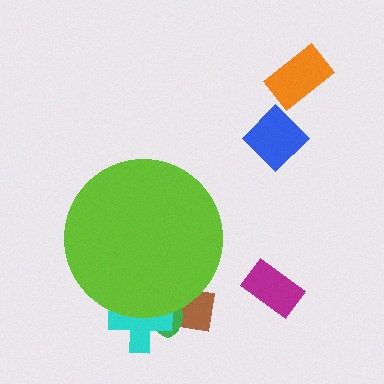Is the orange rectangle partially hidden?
No, the orange rectangle is fully visible.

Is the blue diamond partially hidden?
No, the blue diamond is fully visible.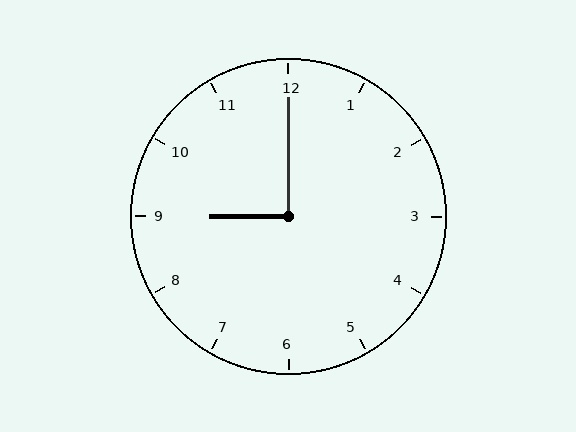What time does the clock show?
9:00.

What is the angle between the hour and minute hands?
Approximately 90 degrees.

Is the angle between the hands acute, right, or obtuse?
It is right.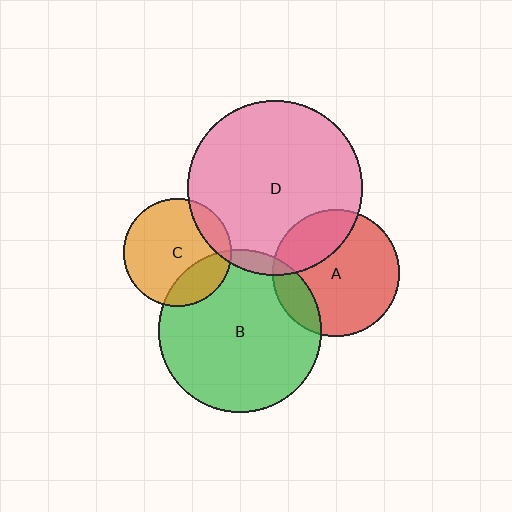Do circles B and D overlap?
Yes.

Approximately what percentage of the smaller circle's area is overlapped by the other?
Approximately 5%.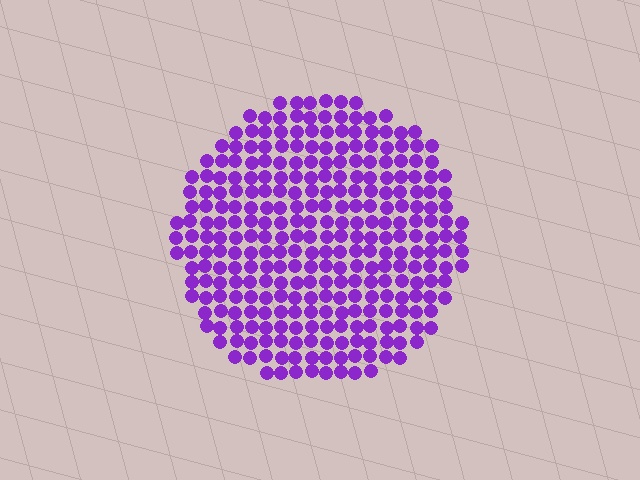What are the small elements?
The small elements are circles.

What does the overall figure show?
The overall figure shows a circle.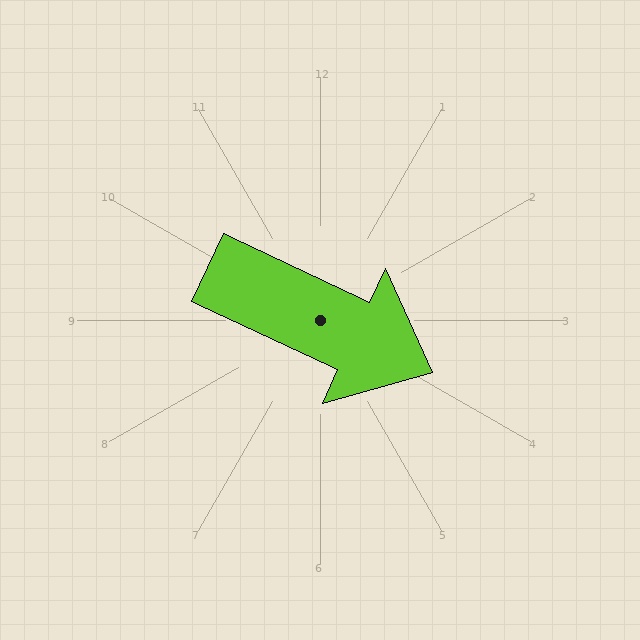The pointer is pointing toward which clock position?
Roughly 4 o'clock.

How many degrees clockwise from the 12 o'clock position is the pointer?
Approximately 115 degrees.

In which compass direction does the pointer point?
Southeast.